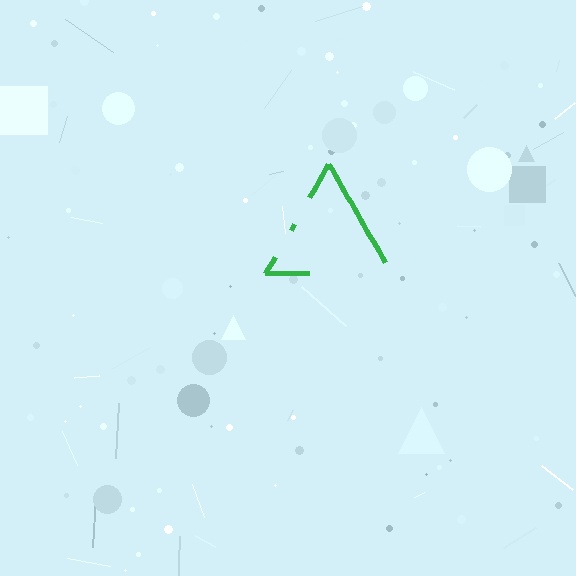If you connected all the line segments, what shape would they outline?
They would outline a triangle.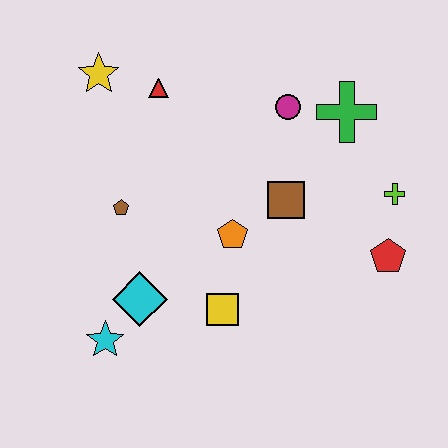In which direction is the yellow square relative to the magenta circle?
The yellow square is below the magenta circle.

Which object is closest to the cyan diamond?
The cyan star is closest to the cyan diamond.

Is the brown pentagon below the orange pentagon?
No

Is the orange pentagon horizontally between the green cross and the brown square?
No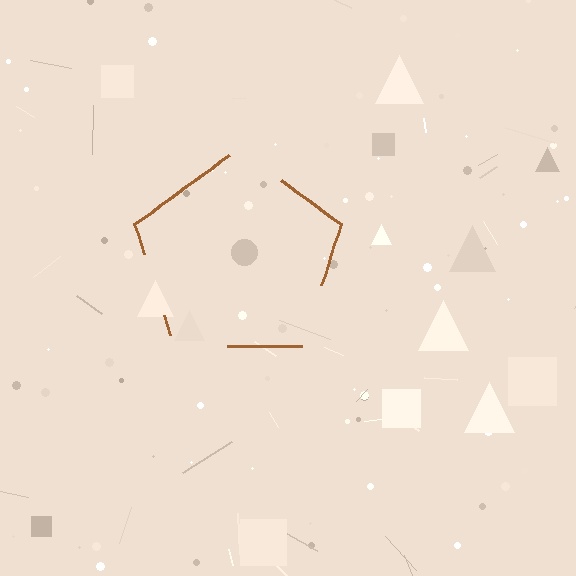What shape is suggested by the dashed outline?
The dashed outline suggests a pentagon.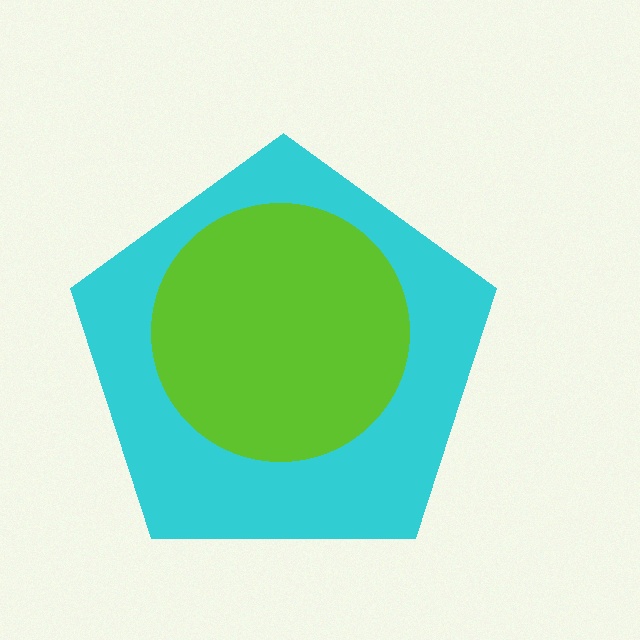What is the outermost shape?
The cyan pentagon.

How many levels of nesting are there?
2.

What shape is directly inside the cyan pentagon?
The lime circle.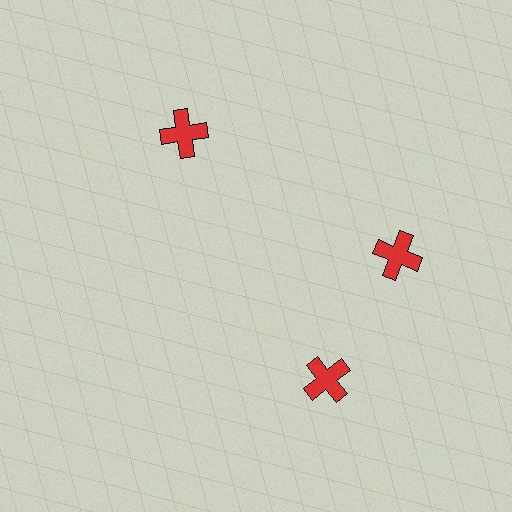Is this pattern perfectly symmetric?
No. The 3 red crosses are arranged in a ring, but one element near the 7 o'clock position is rotated out of alignment along the ring, breaking the 3-fold rotational symmetry.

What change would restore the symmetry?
The symmetry would be restored by rotating it back into even spacing with its neighbors so that all 3 crosses sit at equal angles and equal distance from the center.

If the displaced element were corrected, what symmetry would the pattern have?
It would have 3-fold rotational symmetry — the pattern would map onto itself every 120 degrees.